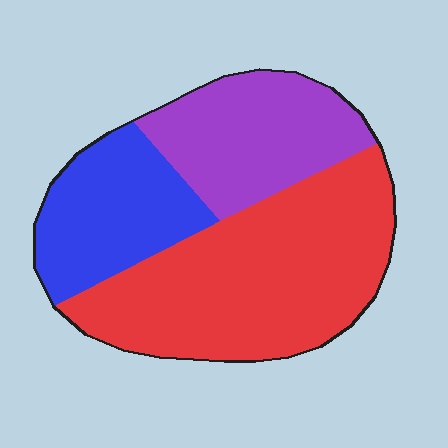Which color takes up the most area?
Red, at roughly 50%.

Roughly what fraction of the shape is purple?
Purple covers 26% of the shape.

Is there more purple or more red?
Red.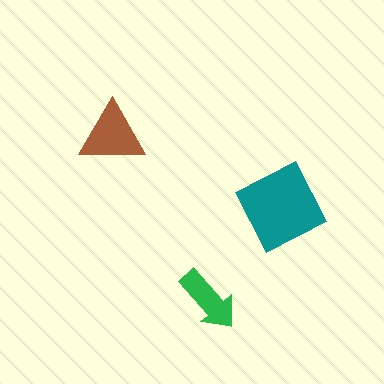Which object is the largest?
The teal square.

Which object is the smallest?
The green arrow.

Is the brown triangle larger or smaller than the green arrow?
Larger.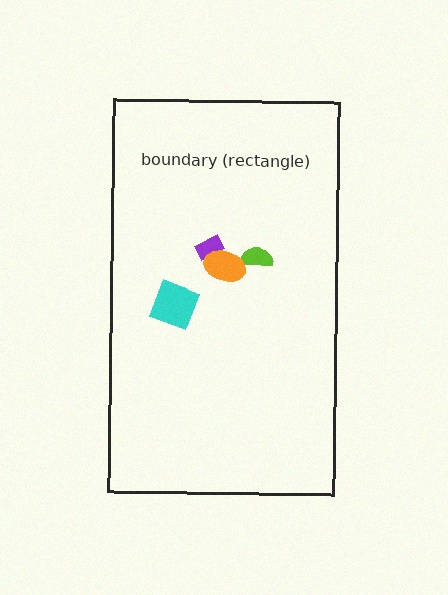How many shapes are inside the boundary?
4 inside, 0 outside.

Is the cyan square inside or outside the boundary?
Inside.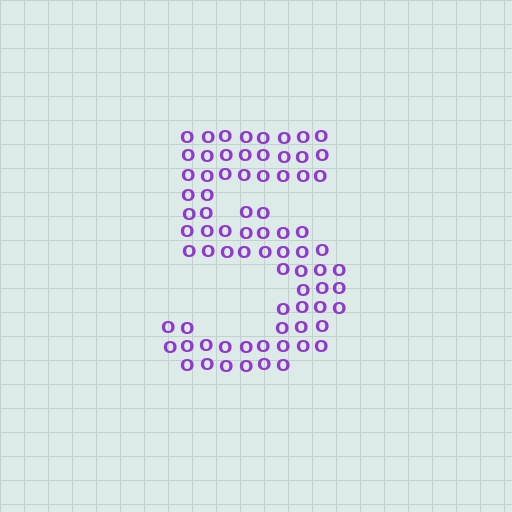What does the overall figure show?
The overall figure shows the digit 5.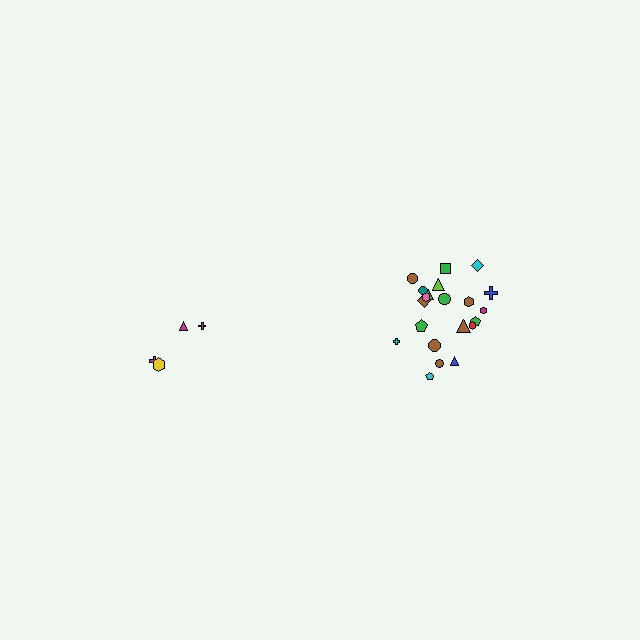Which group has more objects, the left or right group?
The right group.